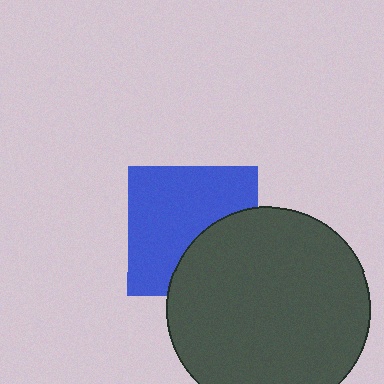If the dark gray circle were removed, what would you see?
You would see the complete blue square.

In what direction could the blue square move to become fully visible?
The blue square could move toward the upper-left. That would shift it out from behind the dark gray circle entirely.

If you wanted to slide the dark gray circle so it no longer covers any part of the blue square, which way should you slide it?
Slide it toward the lower-right — that is the most direct way to separate the two shapes.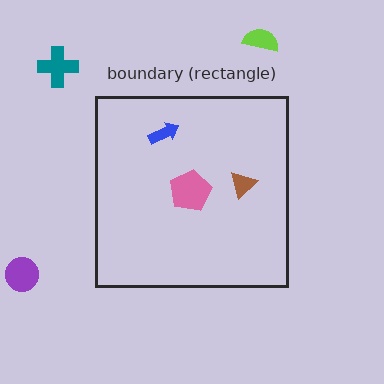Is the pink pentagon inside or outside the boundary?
Inside.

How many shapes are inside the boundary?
3 inside, 3 outside.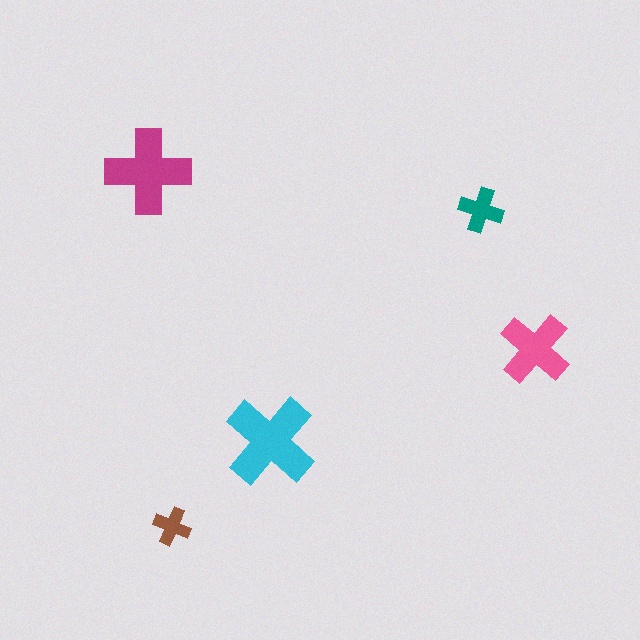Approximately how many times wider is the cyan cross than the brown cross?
About 2.5 times wider.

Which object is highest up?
The magenta cross is topmost.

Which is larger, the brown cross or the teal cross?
The teal one.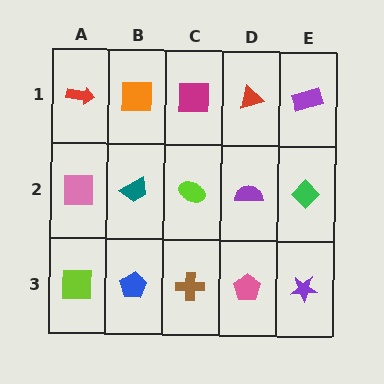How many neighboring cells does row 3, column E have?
2.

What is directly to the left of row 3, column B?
A lime square.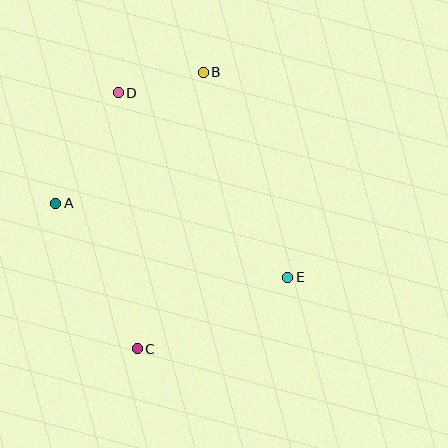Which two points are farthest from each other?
Points B and C are farthest from each other.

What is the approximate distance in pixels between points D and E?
The distance between D and E is approximately 250 pixels.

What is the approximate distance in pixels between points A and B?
The distance between A and B is approximately 197 pixels.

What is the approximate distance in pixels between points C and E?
The distance between C and E is approximately 167 pixels.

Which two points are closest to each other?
Points B and D are closest to each other.